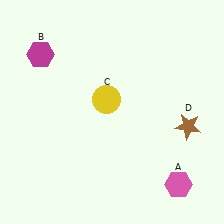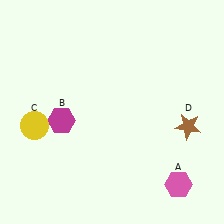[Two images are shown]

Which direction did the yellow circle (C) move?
The yellow circle (C) moved left.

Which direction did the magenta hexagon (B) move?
The magenta hexagon (B) moved down.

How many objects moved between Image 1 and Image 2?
2 objects moved between the two images.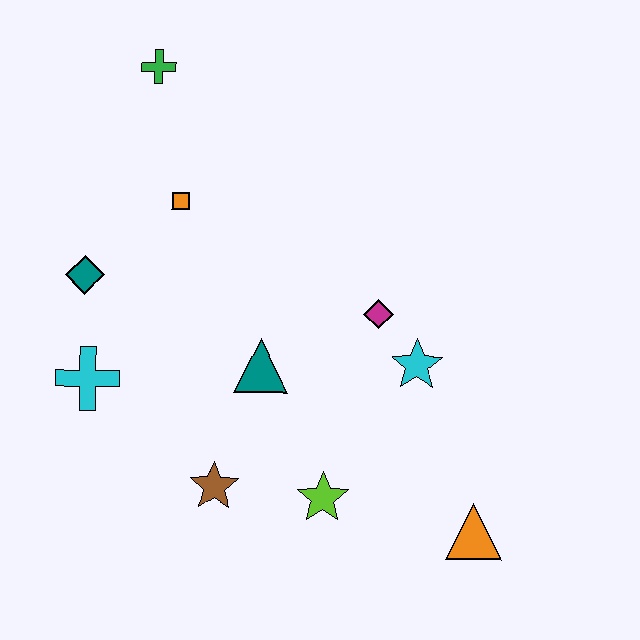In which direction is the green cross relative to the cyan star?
The green cross is above the cyan star.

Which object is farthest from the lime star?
The green cross is farthest from the lime star.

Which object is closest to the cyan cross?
The teal diamond is closest to the cyan cross.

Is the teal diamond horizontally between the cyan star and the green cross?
No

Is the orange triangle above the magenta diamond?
No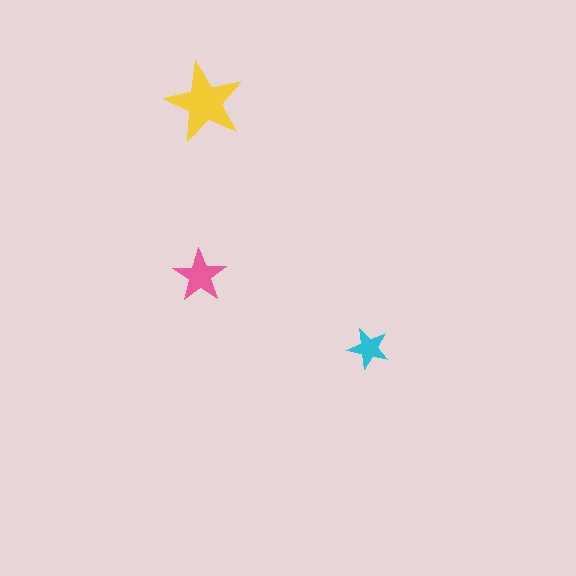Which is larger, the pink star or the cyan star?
The pink one.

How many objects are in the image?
There are 3 objects in the image.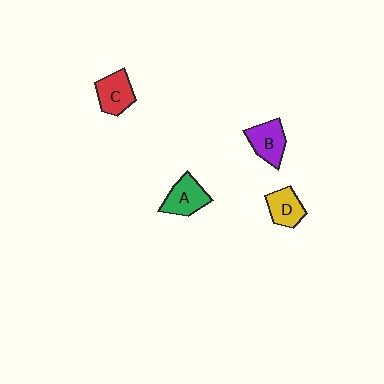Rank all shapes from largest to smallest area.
From largest to smallest: A (green), B (purple), C (red), D (yellow).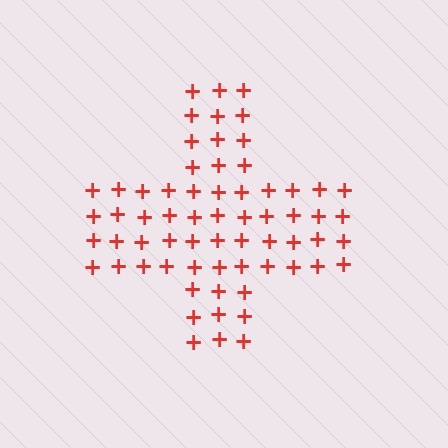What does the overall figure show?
The overall figure shows a cross.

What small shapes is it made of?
It is made of small plus signs.